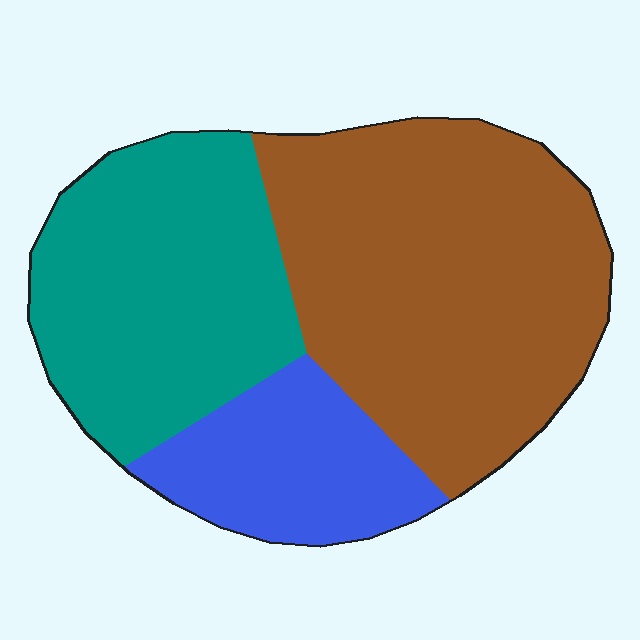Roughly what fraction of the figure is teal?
Teal takes up between a quarter and a half of the figure.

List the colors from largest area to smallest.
From largest to smallest: brown, teal, blue.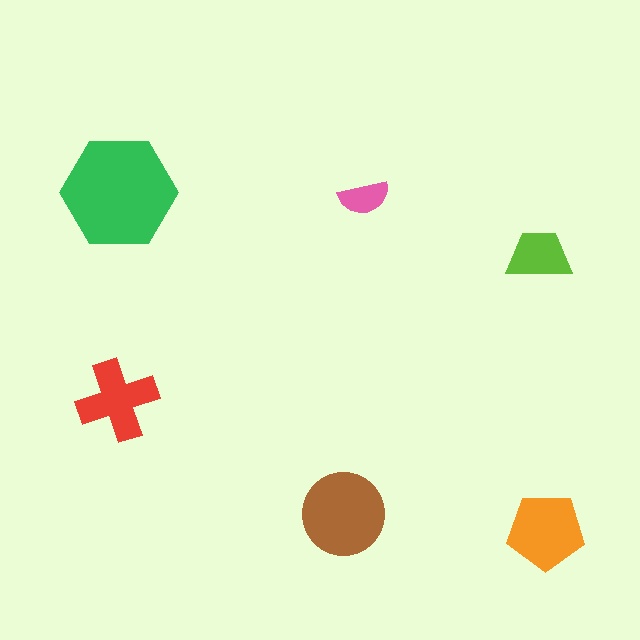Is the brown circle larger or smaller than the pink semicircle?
Larger.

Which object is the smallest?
The pink semicircle.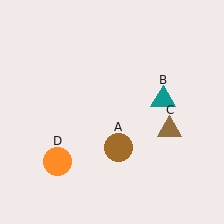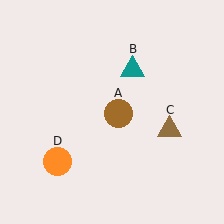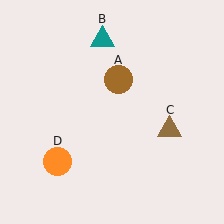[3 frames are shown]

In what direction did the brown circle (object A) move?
The brown circle (object A) moved up.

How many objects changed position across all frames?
2 objects changed position: brown circle (object A), teal triangle (object B).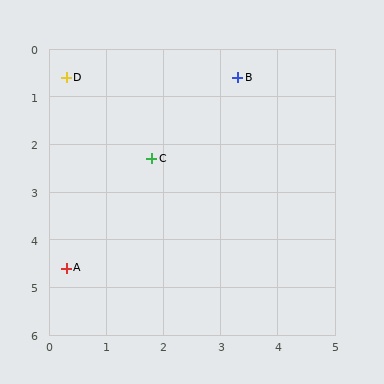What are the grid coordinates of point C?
Point C is at approximately (1.8, 2.3).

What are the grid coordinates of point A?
Point A is at approximately (0.3, 4.6).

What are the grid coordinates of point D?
Point D is at approximately (0.3, 0.6).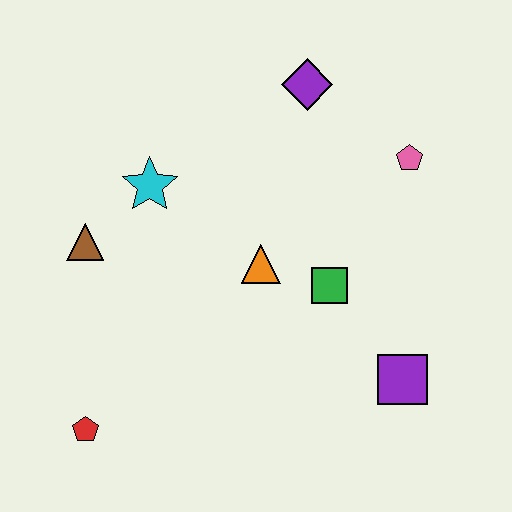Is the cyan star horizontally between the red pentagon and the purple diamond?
Yes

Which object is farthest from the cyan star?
The purple square is farthest from the cyan star.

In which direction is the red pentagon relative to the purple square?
The red pentagon is to the left of the purple square.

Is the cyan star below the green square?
No